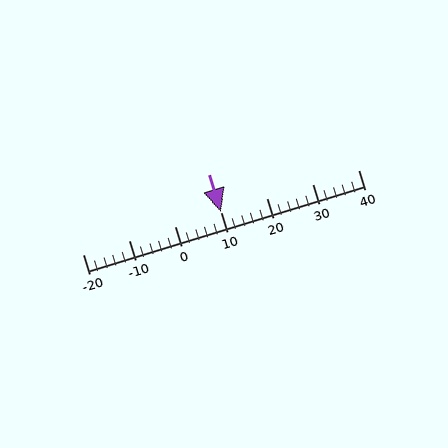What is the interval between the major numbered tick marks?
The major tick marks are spaced 10 units apart.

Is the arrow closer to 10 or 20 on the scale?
The arrow is closer to 10.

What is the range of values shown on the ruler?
The ruler shows values from -20 to 40.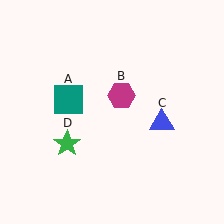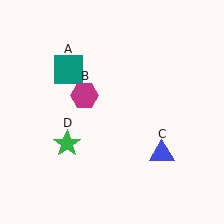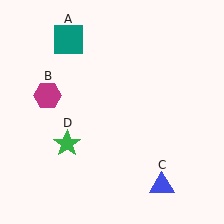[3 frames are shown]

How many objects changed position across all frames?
3 objects changed position: teal square (object A), magenta hexagon (object B), blue triangle (object C).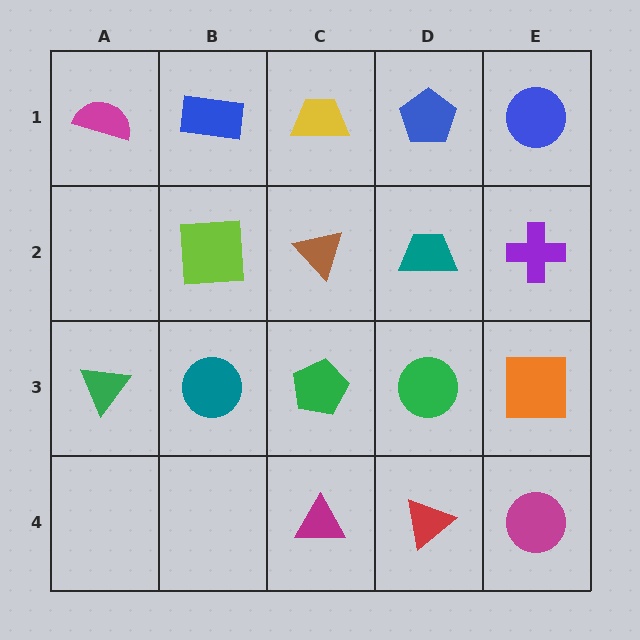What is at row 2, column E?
A purple cross.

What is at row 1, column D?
A blue pentagon.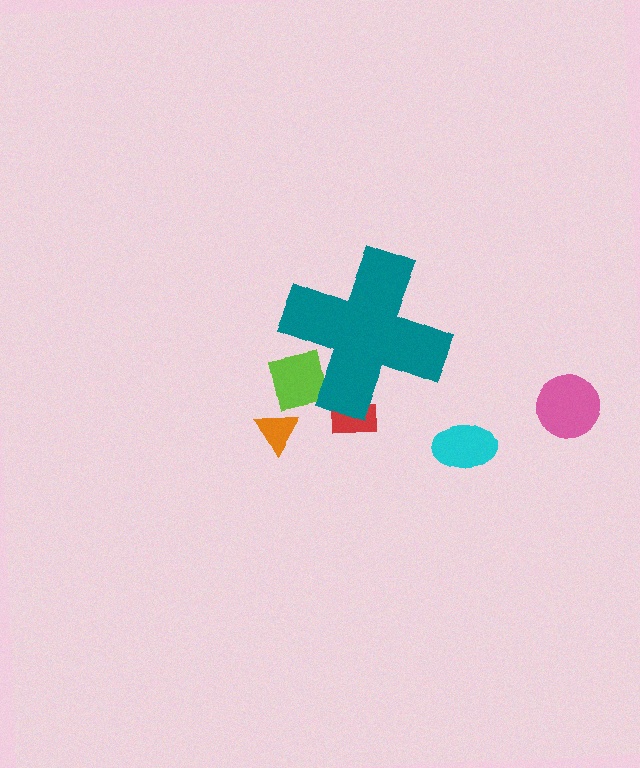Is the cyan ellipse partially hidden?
No, the cyan ellipse is fully visible.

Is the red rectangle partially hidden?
Yes, the red rectangle is partially hidden behind the teal cross.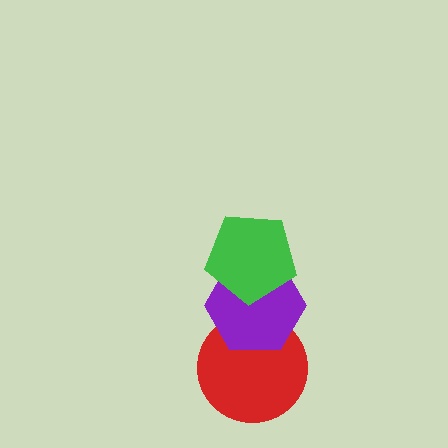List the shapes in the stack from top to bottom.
From top to bottom: the green pentagon, the purple hexagon, the red circle.